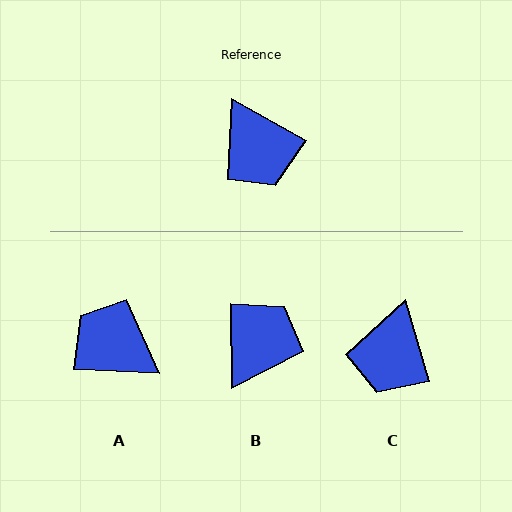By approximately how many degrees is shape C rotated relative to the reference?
Approximately 44 degrees clockwise.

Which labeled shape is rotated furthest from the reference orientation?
A, about 153 degrees away.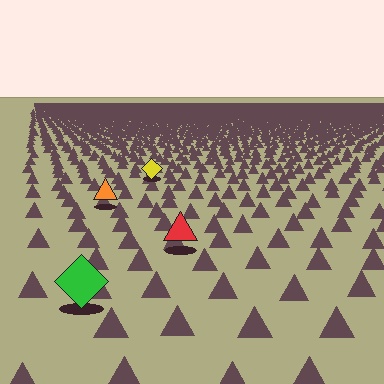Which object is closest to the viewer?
The green diamond is closest. The texture marks near it are larger and more spread out.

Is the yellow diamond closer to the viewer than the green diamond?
No. The green diamond is closer — you can tell from the texture gradient: the ground texture is coarser near it.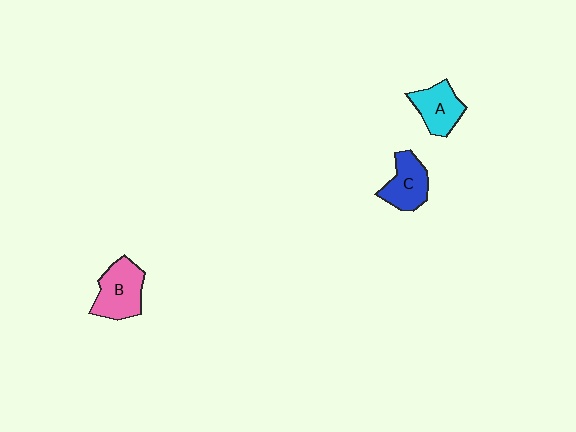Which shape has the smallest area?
Shape A (cyan).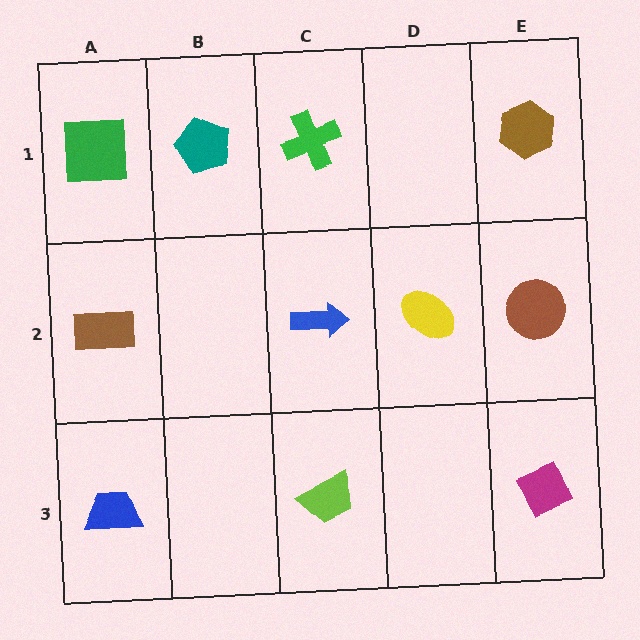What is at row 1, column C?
A green cross.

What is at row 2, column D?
A yellow ellipse.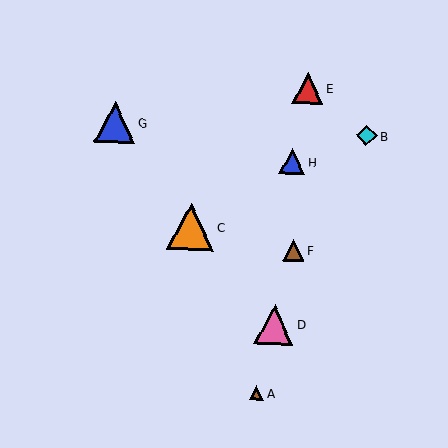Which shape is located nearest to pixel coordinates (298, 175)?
The blue triangle (labeled H) at (292, 161) is nearest to that location.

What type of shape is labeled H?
Shape H is a blue triangle.